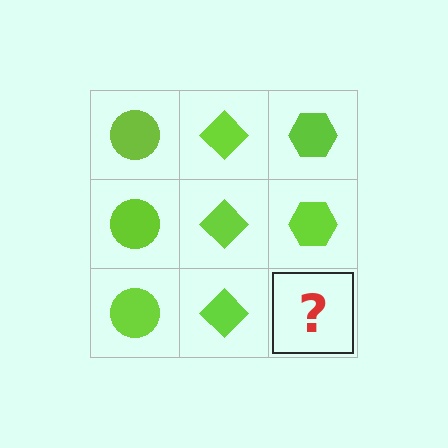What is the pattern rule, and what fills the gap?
The rule is that each column has a consistent shape. The gap should be filled with a lime hexagon.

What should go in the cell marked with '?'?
The missing cell should contain a lime hexagon.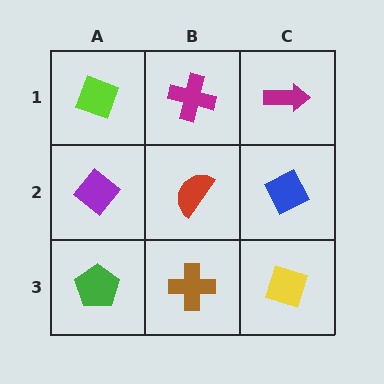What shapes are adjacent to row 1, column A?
A purple diamond (row 2, column A), a magenta cross (row 1, column B).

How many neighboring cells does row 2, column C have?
3.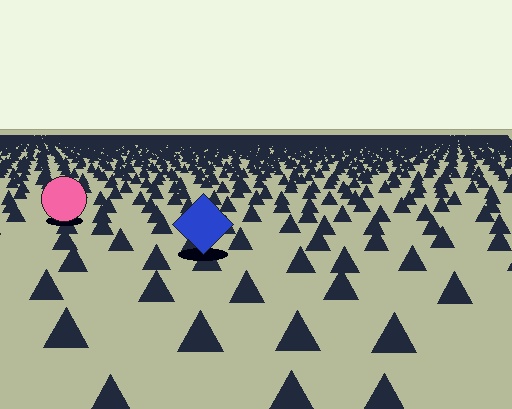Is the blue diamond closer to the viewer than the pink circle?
Yes. The blue diamond is closer — you can tell from the texture gradient: the ground texture is coarser near it.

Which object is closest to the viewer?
The blue diamond is closest. The texture marks near it are larger and more spread out.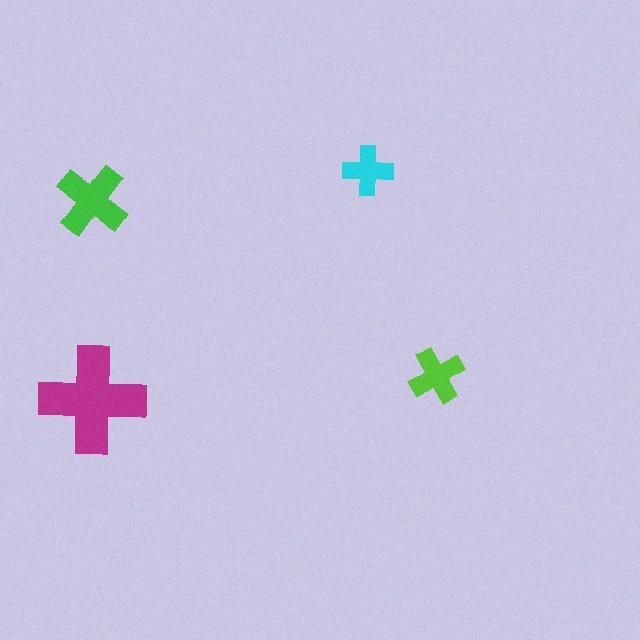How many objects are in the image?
There are 4 objects in the image.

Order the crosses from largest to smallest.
the magenta one, the green one, the lime one, the cyan one.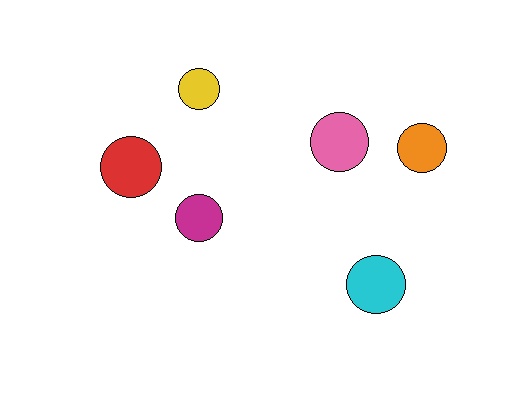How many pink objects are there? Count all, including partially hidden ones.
There is 1 pink object.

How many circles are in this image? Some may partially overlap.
There are 6 circles.